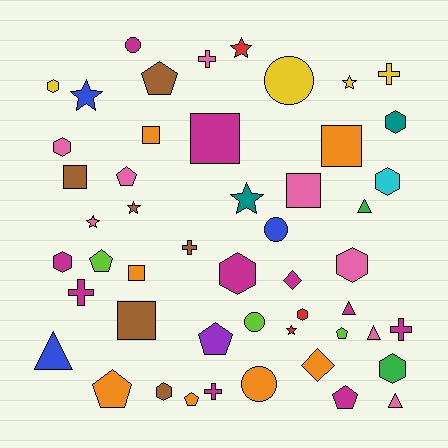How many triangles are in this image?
There are 5 triangles.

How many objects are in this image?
There are 50 objects.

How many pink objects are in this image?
There are 8 pink objects.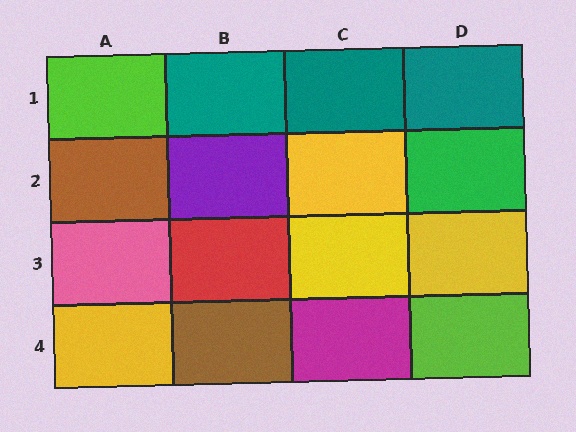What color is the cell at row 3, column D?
Yellow.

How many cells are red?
1 cell is red.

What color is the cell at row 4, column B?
Brown.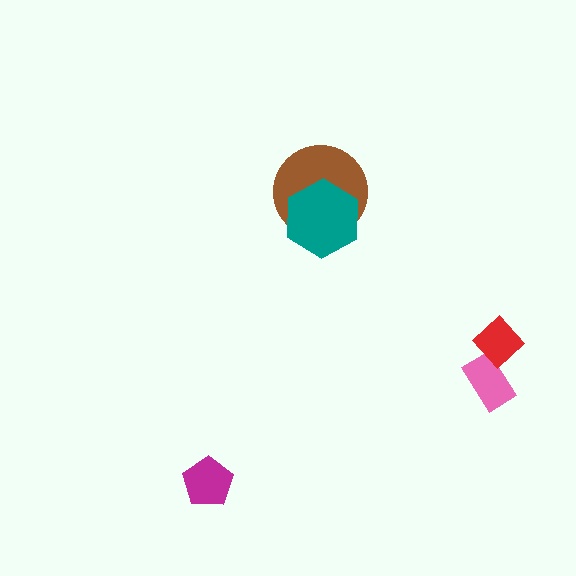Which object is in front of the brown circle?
The teal hexagon is in front of the brown circle.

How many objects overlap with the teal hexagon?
1 object overlaps with the teal hexagon.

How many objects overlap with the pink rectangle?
1 object overlaps with the pink rectangle.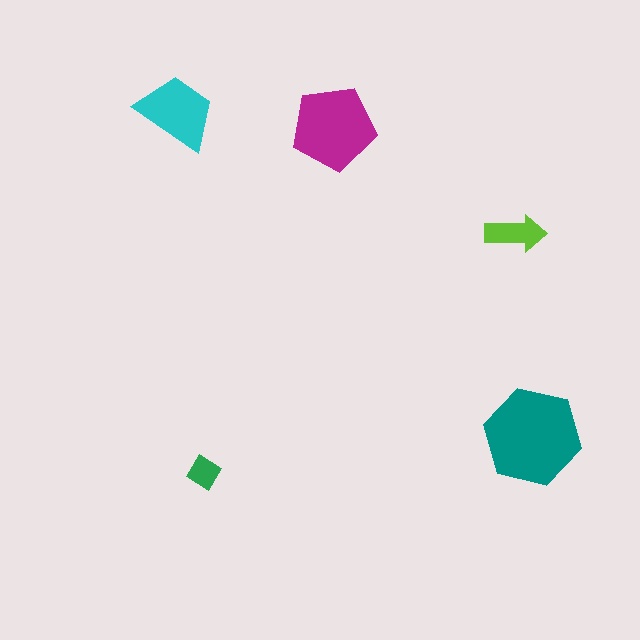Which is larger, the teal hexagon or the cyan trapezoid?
The teal hexagon.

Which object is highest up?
The cyan trapezoid is topmost.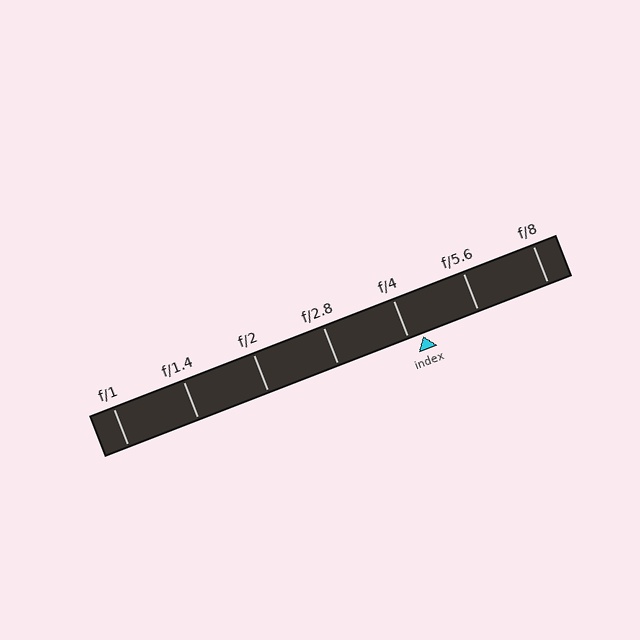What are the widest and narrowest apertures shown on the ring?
The widest aperture shown is f/1 and the narrowest is f/8.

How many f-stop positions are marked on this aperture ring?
There are 7 f-stop positions marked.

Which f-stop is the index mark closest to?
The index mark is closest to f/4.